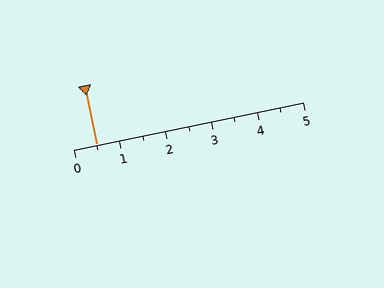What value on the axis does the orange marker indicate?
The marker indicates approximately 0.5.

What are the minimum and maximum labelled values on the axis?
The axis runs from 0 to 5.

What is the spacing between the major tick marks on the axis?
The major ticks are spaced 1 apart.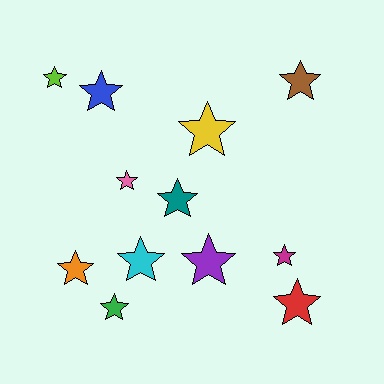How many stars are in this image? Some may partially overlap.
There are 12 stars.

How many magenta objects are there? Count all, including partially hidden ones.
There is 1 magenta object.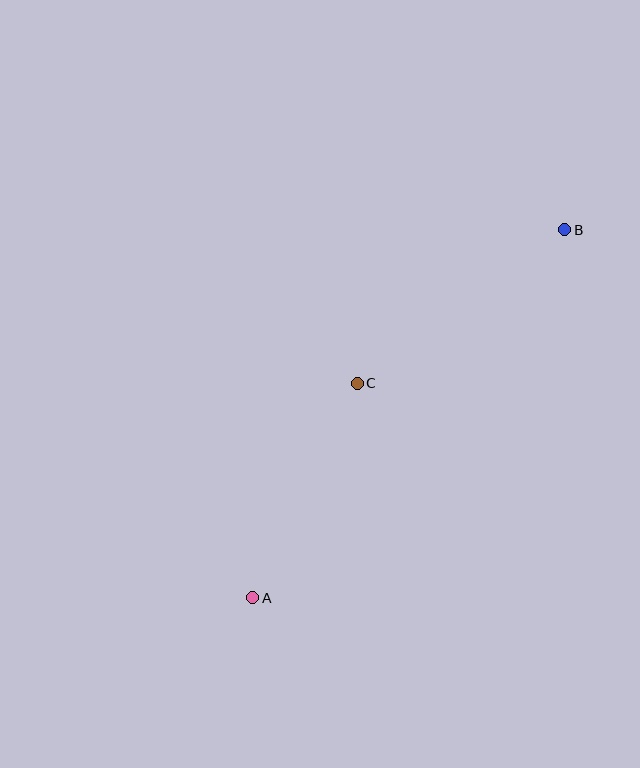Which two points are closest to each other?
Points A and C are closest to each other.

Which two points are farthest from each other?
Points A and B are farthest from each other.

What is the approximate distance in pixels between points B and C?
The distance between B and C is approximately 258 pixels.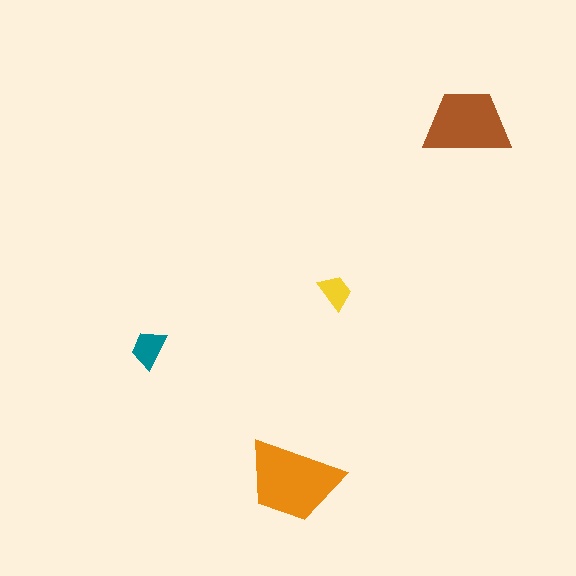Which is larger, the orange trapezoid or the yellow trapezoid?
The orange one.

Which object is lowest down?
The orange trapezoid is bottommost.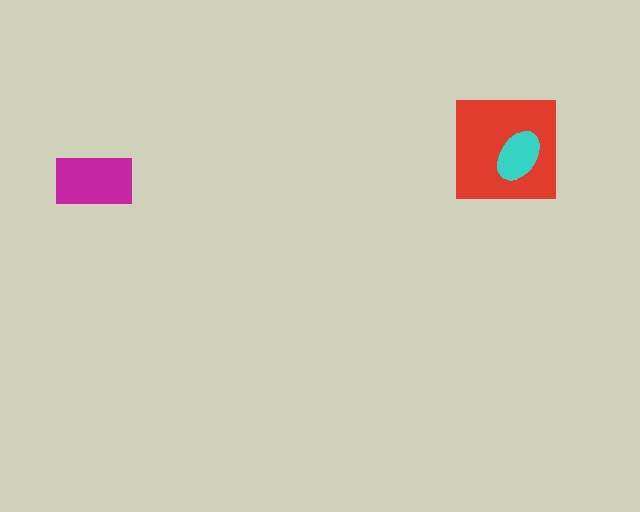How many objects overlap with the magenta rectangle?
0 objects overlap with the magenta rectangle.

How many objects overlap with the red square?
1 object overlaps with the red square.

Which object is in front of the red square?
The cyan ellipse is in front of the red square.